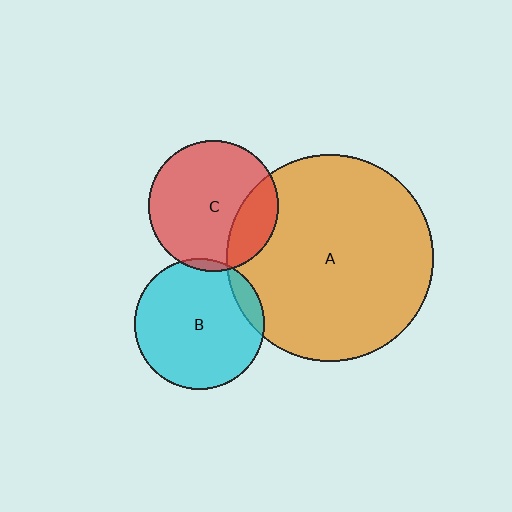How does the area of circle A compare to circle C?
Approximately 2.5 times.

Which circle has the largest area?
Circle A (orange).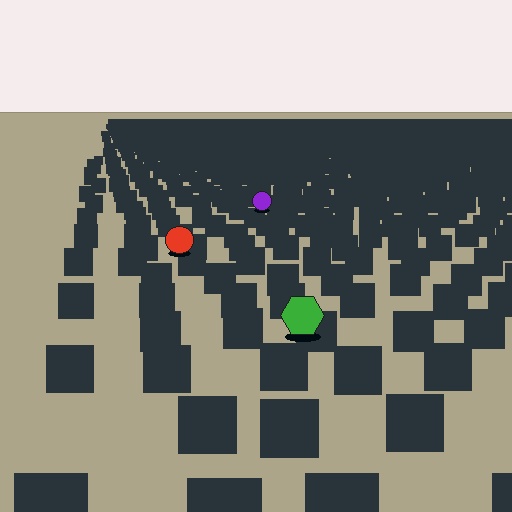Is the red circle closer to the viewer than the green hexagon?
No. The green hexagon is closer — you can tell from the texture gradient: the ground texture is coarser near it.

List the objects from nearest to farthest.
From nearest to farthest: the green hexagon, the red circle, the purple circle.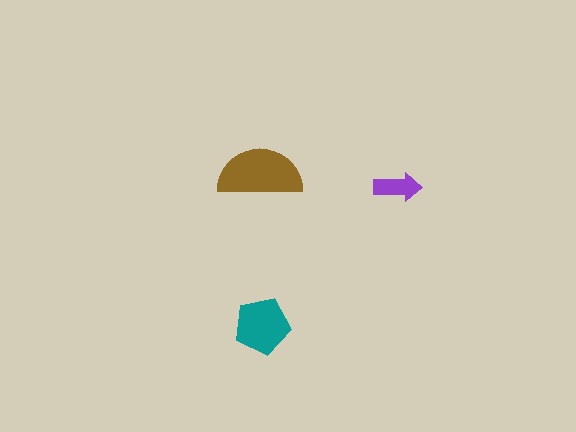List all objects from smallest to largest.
The purple arrow, the teal pentagon, the brown semicircle.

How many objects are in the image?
There are 3 objects in the image.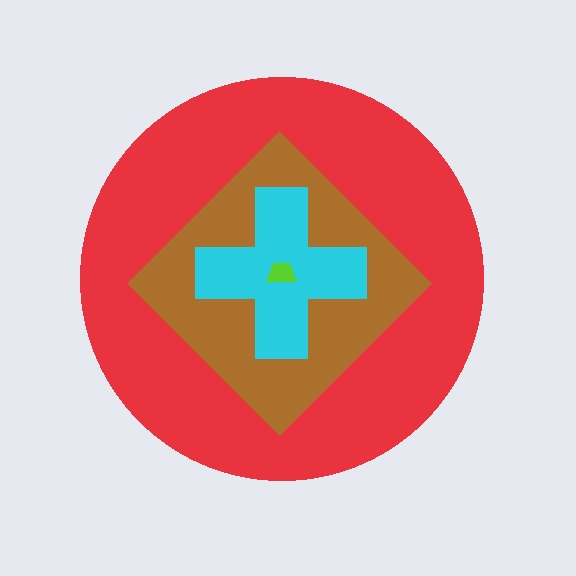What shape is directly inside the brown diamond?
The cyan cross.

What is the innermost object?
The lime trapezoid.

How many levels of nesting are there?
4.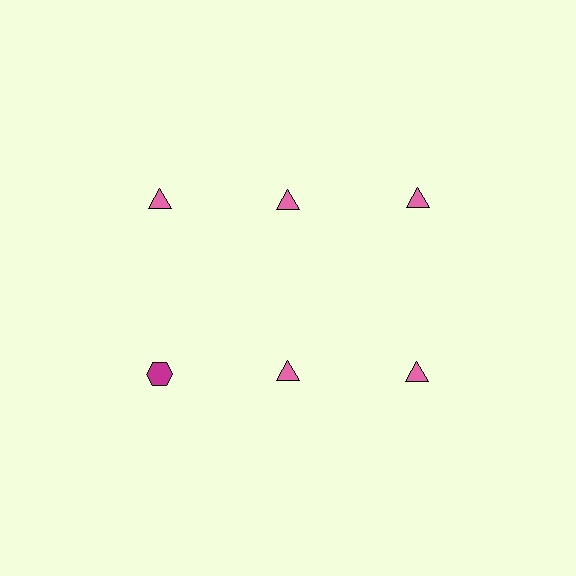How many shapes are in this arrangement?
There are 6 shapes arranged in a grid pattern.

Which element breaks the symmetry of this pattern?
The magenta hexagon in the second row, leftmost column breaks the symmetry. All other shapes are pink triangles.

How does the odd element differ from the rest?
It differs in both color (magenta instead of pink) and shape (hexagon instead of triangle).